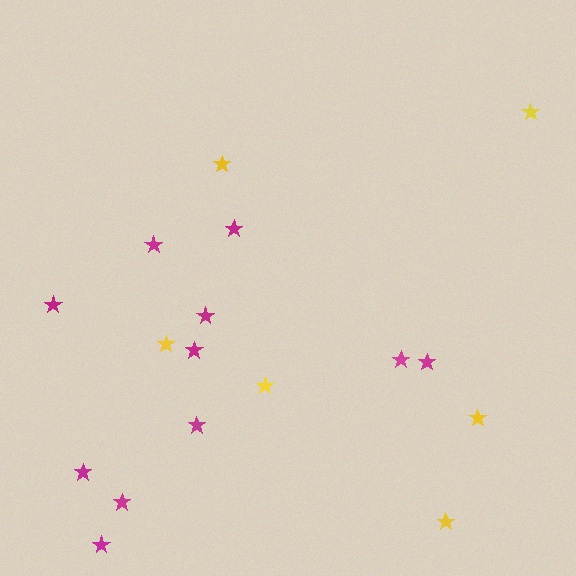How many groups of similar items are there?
There are 2 groups: one group of magenta stars (11) and one group of yellow stars (6).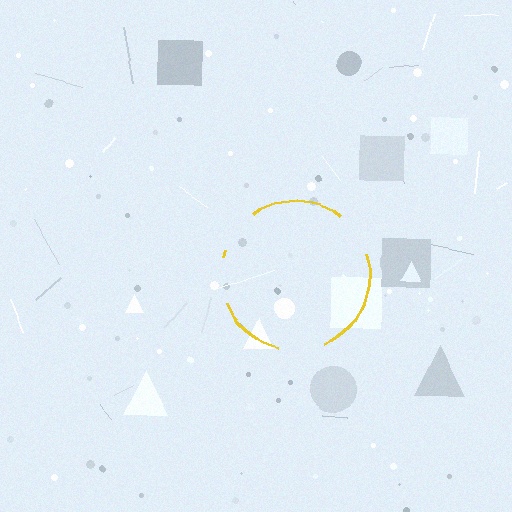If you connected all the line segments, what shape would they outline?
They would outline a circle.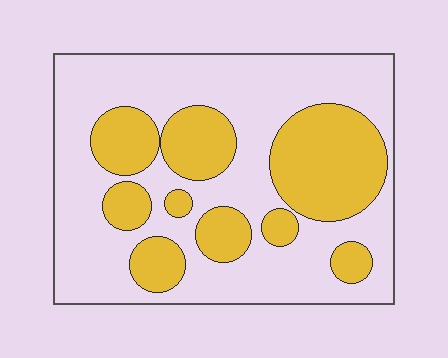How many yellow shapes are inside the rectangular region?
9.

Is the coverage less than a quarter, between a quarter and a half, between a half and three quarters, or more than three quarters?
Between a quarter and a half.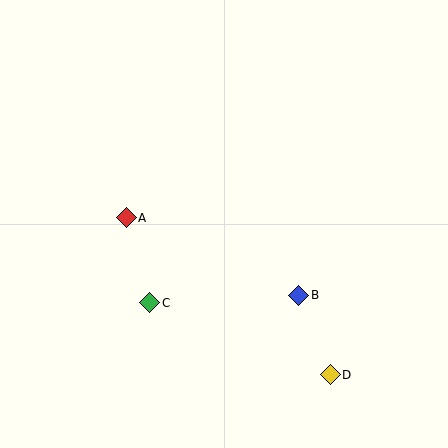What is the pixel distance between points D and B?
The distance between D and B is 86 pixels.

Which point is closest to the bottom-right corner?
Point D is closest to the bottom-right corner.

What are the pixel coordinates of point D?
Point D is at (330, 375).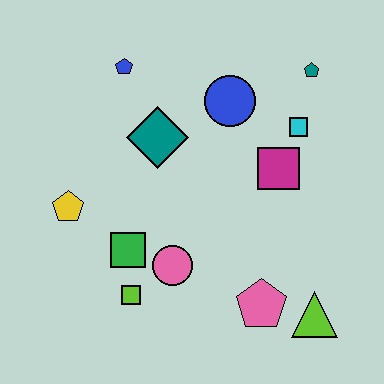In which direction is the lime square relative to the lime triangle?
The lime square is to the left of the lime triangle.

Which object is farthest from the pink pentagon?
The blue pentagon is farthest from the pink pentagon.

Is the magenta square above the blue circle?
No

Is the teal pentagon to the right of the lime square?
Yes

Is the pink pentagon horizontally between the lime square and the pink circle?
No